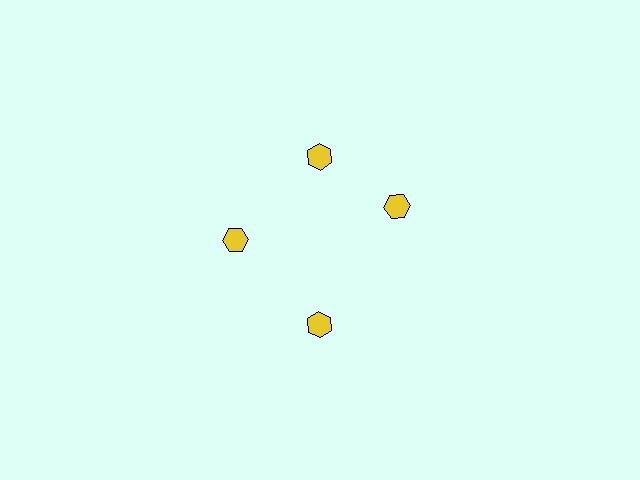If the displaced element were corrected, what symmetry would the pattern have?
It would have 4-fold rotational symmetry — the pattern would map onto itself every 90 degrees.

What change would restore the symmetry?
The symmetry would be restored by rotating it back into even spacing with its neighbors so that all 4 hexagons sit at equal angles and equal distance from the center.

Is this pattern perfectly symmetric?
No. The 4 yellow hexagons are arranged in a ring, but one element near the 3 o'clock position is rotated out of alignment along the ring, breaking the 4-fold rotational symmetry.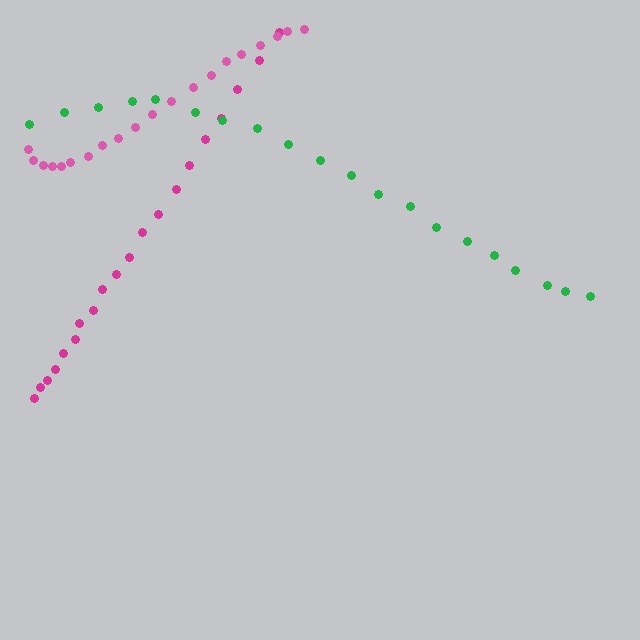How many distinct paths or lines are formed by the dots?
There are 3 distinct paths.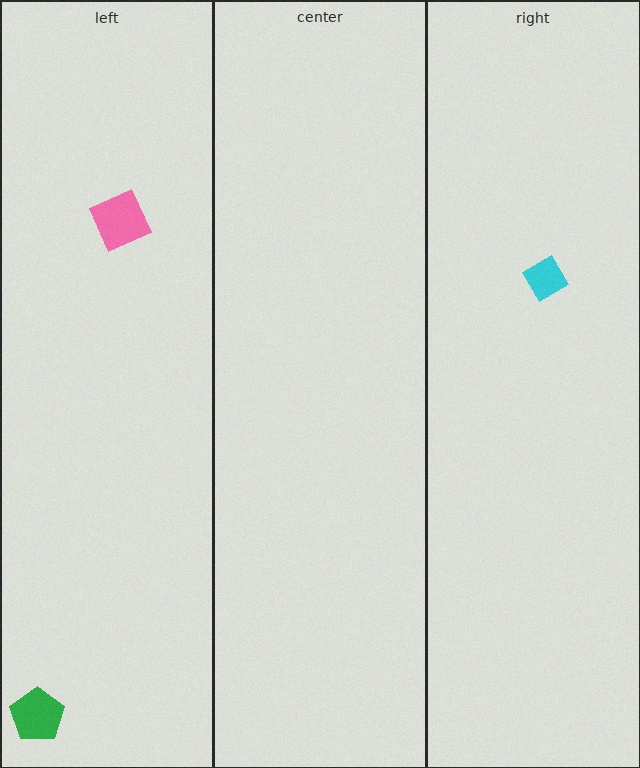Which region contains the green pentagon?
The left region.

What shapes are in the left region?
The pink square, the green pentagon.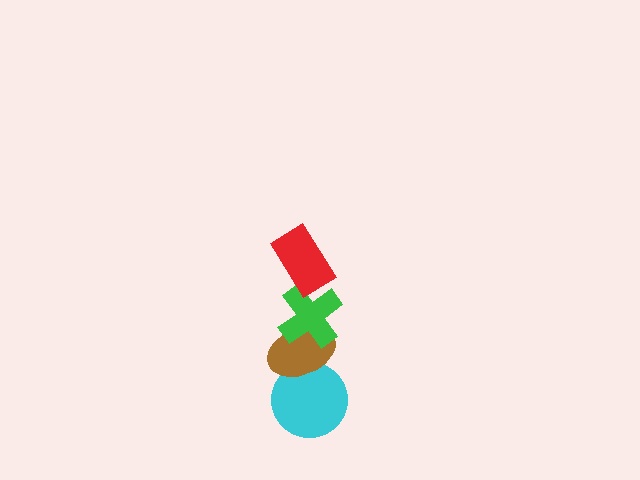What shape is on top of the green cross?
The red rectangle is on top of the green cross.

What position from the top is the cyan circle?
The cyan circle is 4th from the top.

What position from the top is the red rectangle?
The red rectangle is 1st from the top.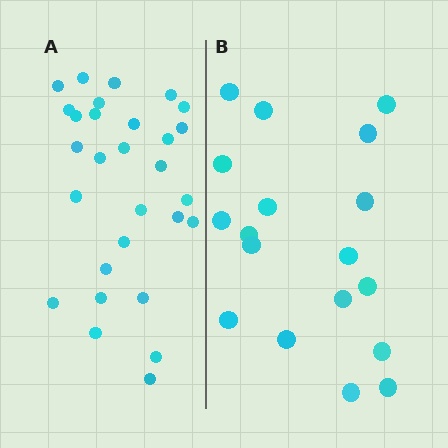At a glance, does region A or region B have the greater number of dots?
Region A (the left region) has more dots.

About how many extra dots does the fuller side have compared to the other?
Region A has roughly 12 or so more dots than region B.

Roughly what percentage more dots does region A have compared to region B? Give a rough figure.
About 60% more.